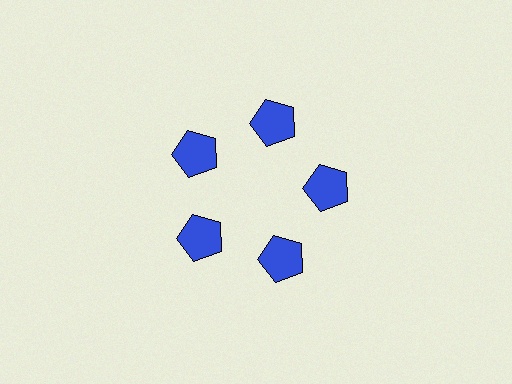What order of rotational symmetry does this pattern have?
This pattern has 5-fold rotational symmetry.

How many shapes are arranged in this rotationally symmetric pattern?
There are 5 shapes, arranged in 5 groups of 1.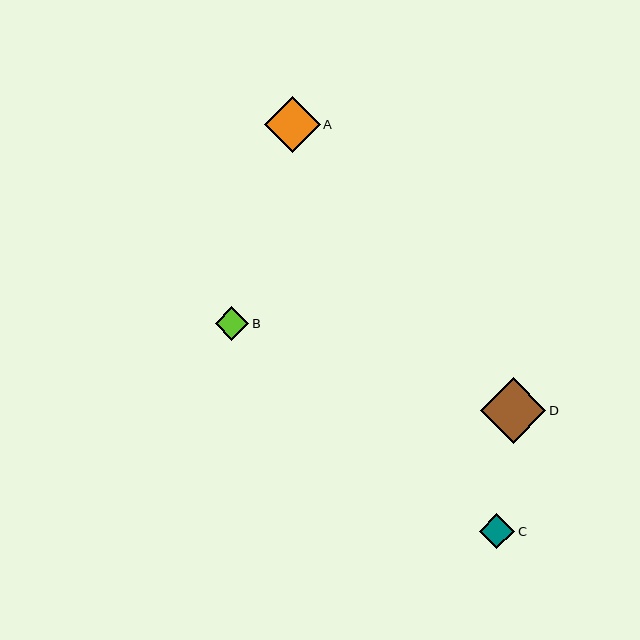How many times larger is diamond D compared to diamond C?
Diamond D is approximately 1.9 times the size of diamond C.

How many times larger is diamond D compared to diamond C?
Diamond D is approximately 1.9 times the size of diamond C.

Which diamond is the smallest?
Diamond B is the smallest with a size of approximately 33 pixels.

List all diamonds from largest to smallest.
From largest to smallest: D, A, C, B.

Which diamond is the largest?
Diamond D is the largest with a size of approximately 66 pixels.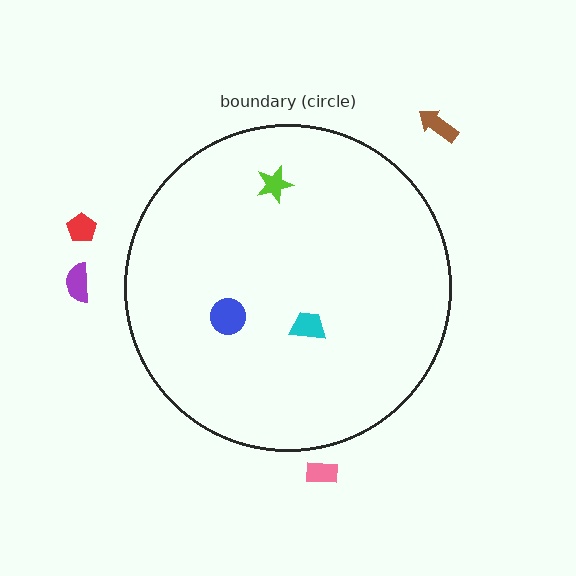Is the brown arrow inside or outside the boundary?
Outside.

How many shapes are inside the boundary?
3 inside, 4 outside.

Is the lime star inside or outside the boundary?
Inside.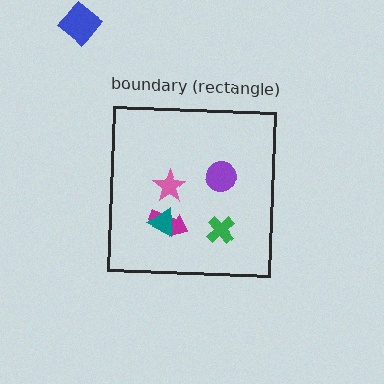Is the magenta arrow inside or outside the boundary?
Inside.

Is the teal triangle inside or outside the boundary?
Inside.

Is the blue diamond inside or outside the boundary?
Outside.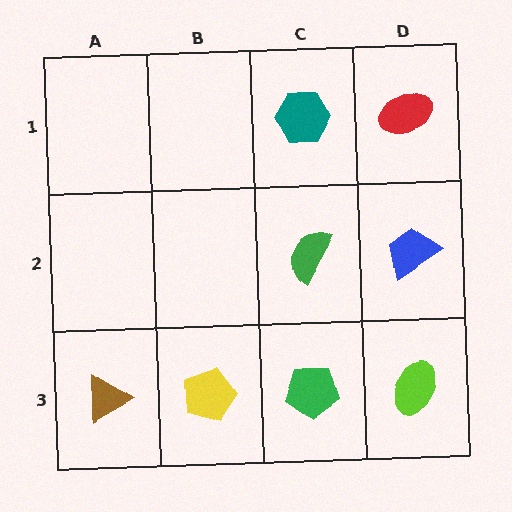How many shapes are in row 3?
4 shapes.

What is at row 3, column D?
A lime ellipse.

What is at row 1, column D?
A red ellipse.